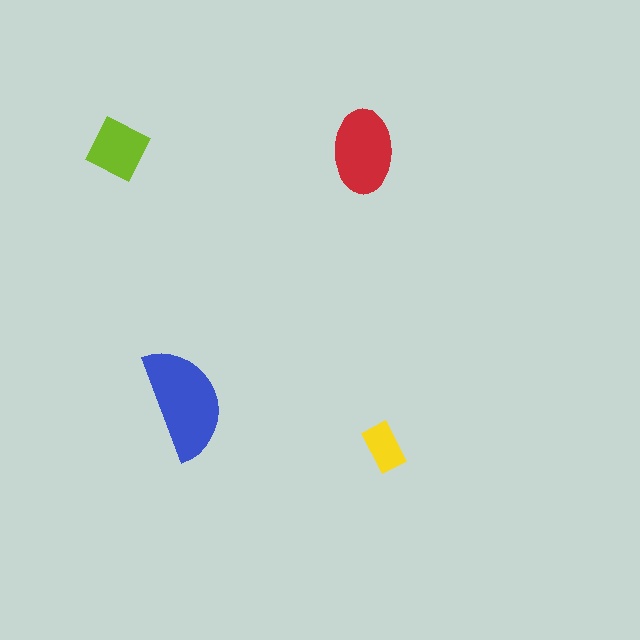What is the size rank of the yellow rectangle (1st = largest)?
4th.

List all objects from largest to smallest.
The blue semicircle, the red ellipse, the lime diamond, the yellow rectangle.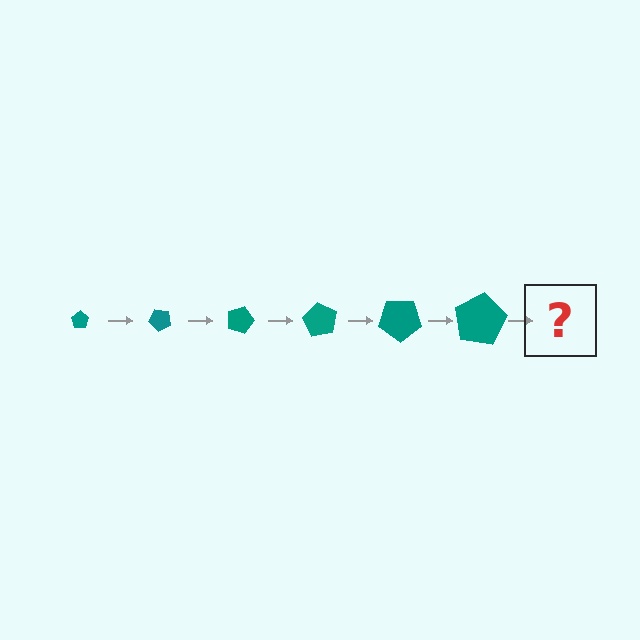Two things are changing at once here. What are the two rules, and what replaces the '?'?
The two rules are that the pentagon grows larger each step and it rotates 45 degrees each step. The '?' should be a pentagon, larger than the previous one and rotated 270 degrees from the start.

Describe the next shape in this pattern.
It should be a pentagon, larger than the previous one and rotated 270 degrees from the start.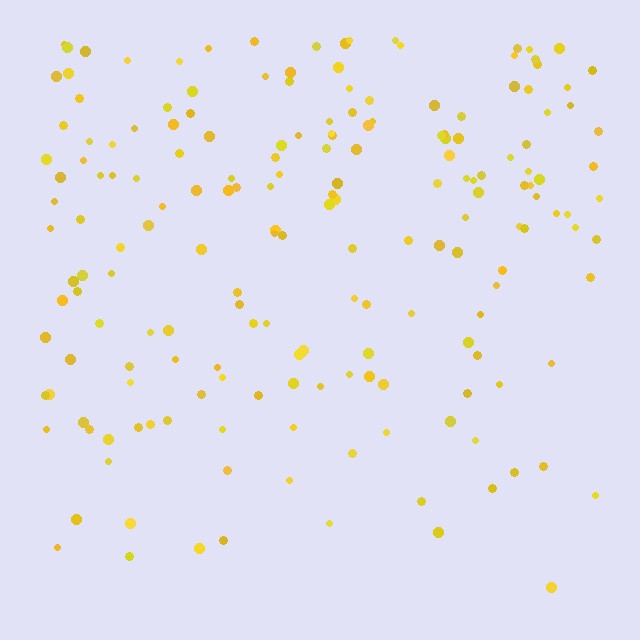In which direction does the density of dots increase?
From bottom to top, with the top side densest.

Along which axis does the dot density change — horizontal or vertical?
Vertical.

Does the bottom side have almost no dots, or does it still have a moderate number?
Still a moderate number, just noticeably fewer than the top.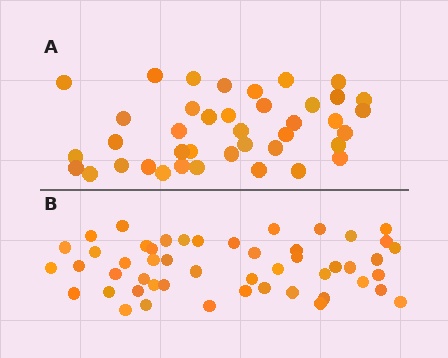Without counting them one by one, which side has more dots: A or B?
Region B (the bottom region) has more dots.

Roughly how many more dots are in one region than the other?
Region B has roughly 10 or so more dots than region A.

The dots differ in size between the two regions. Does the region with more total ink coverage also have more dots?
No. Region A has more total ink coverage because its dots are larger, but region B actually contains more individual dots. Total area can be misleading — the number of items is what matters here.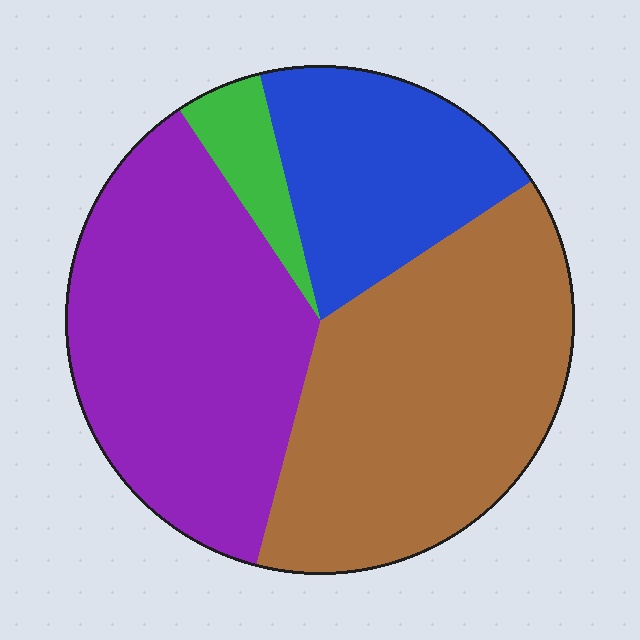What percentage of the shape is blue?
Blue takes up about one fifth (1/5) of the shape.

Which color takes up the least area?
Green, at roughly 5%.